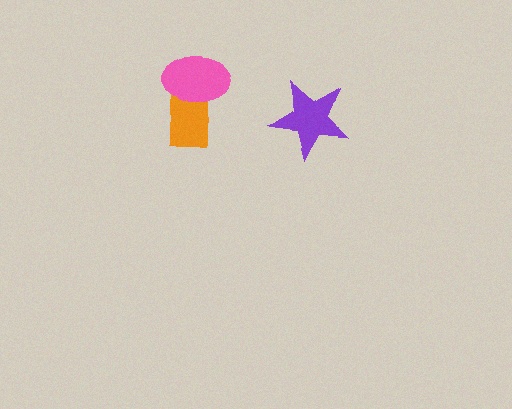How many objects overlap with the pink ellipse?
1 object overlaps with the pink ellipse.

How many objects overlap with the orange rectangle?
1 object overlaps with the orange rectangle.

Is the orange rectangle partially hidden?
Yes, it is partially covered by another shape.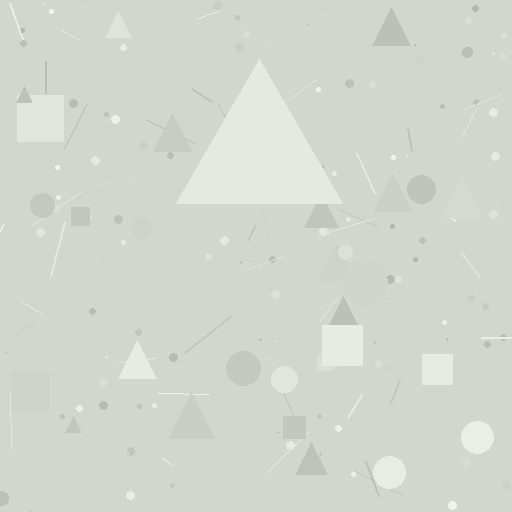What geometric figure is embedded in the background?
A triangle is embedded in the background.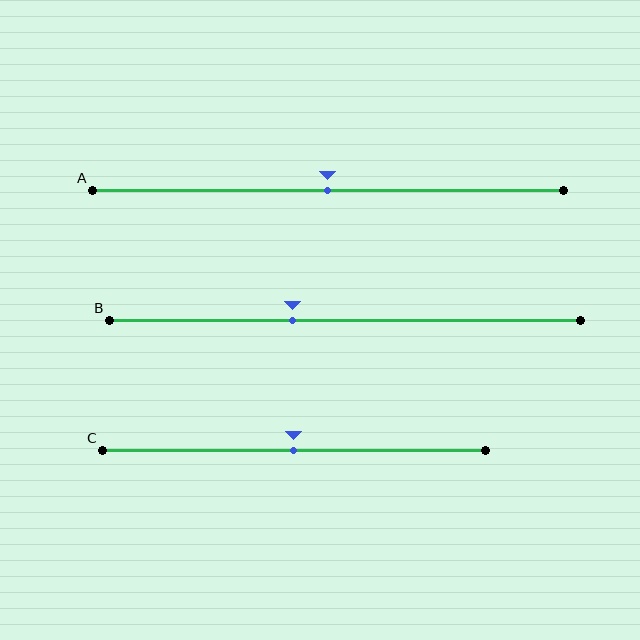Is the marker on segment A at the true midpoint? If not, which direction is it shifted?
Yes, the marker on segment A is at the true midpoint.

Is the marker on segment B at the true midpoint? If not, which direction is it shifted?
No, the marker on segment B is shifted to the left by about 11% of the segment length.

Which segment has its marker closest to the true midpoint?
Segment A has its marker closest to the true midpoint.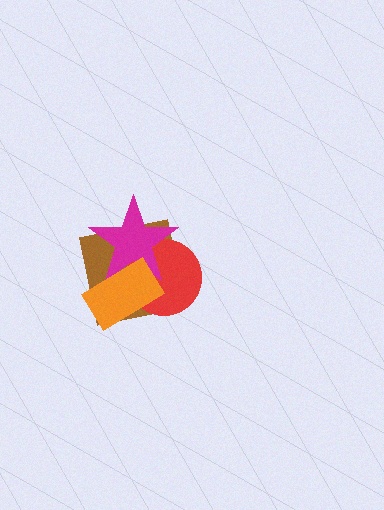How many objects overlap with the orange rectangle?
3 objects overlap with the orange rectangle.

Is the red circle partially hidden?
Yes, it is partially covered by another shape.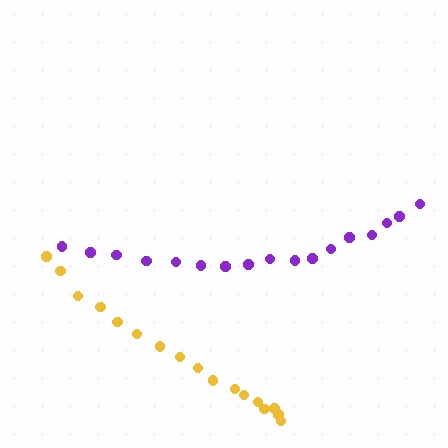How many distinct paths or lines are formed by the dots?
There are 2 distinct paths.